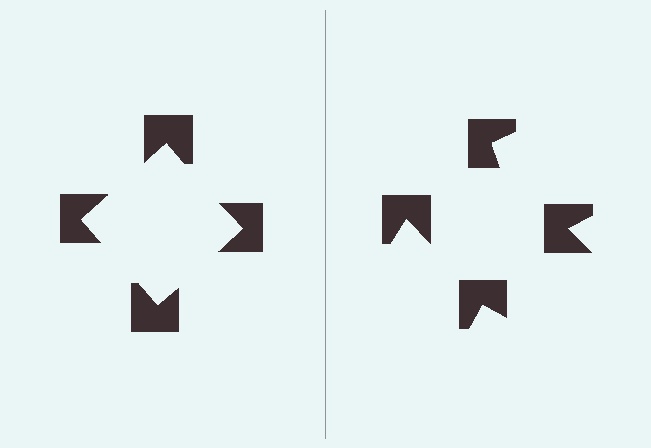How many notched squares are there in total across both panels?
8 — 4 on each side.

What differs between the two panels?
The notched squares are positioned identically on both sides; only the wedge orientations differ. On the left they align to a square; on the right they are misaligned.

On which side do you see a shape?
An illusory square appears on the left side. On the right side the wedge cuts are rotated, so no coherent shape forms.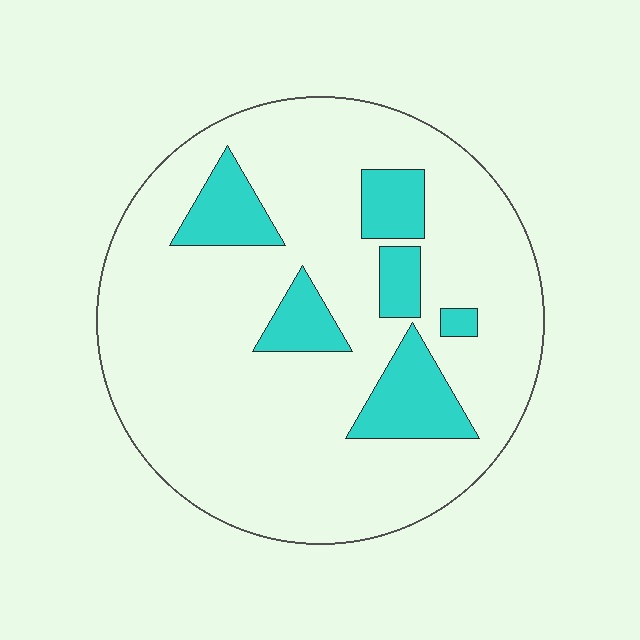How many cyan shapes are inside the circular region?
6.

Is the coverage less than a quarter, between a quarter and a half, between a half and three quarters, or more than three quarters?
Less than a quarter.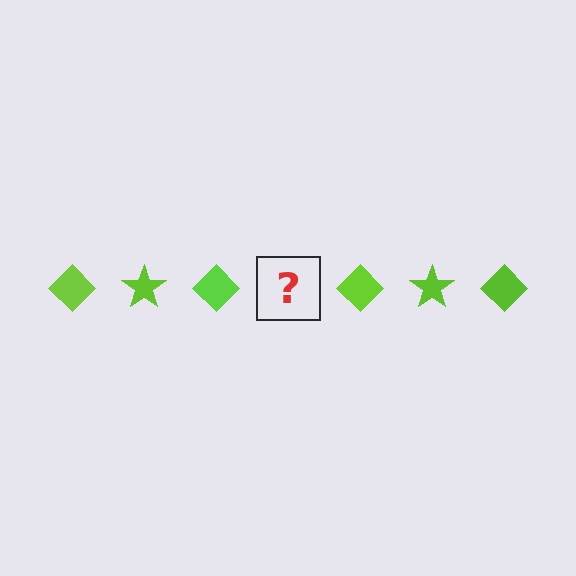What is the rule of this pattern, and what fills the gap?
The rule is that the pattern cycles through diamond, star shapes in lime. The gap should be filled with a lime star.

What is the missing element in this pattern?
The missing element is a lime star.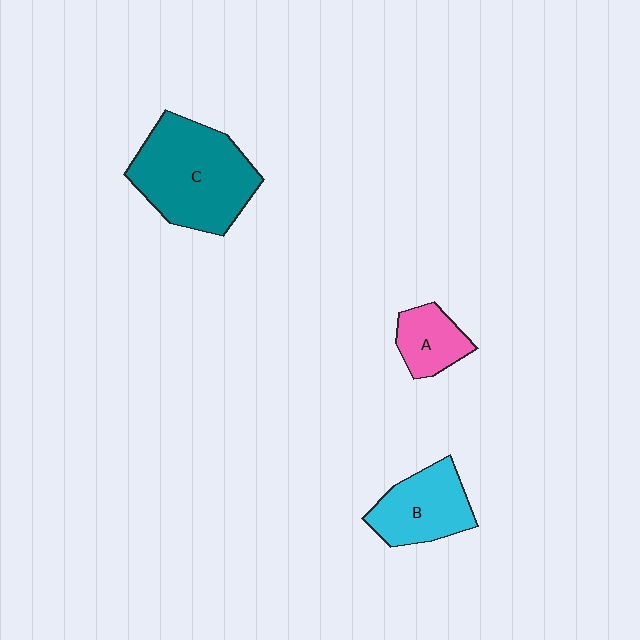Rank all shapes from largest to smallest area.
From largest to smallest: C (teal), B (cyan), A (pink).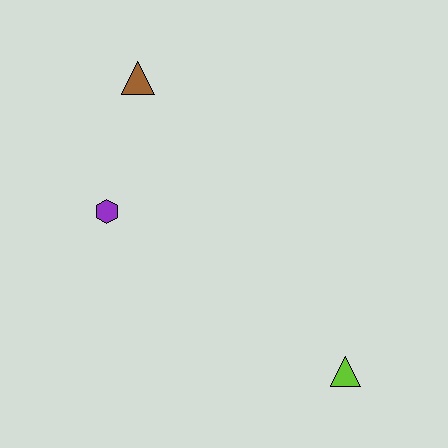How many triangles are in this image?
There are 2 triangles.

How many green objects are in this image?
There are no green objects.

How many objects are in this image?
There are 3 objects.